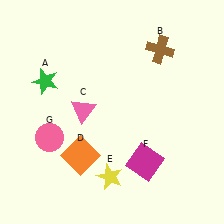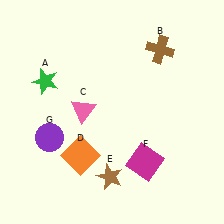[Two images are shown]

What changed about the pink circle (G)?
In Image 1, G is pink. In Image 2, it changed to purple.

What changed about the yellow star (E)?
In Image 1, E is yellow. In Image 2, it changed to brown.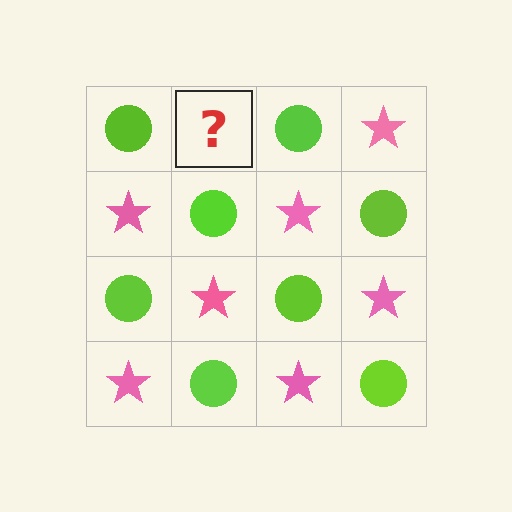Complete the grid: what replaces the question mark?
The question mark should be replaced with a pink star.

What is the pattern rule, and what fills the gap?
The rule is that it alternates lime circle and pink star in a checkerboard pattern. The gap should be filled with a pink star.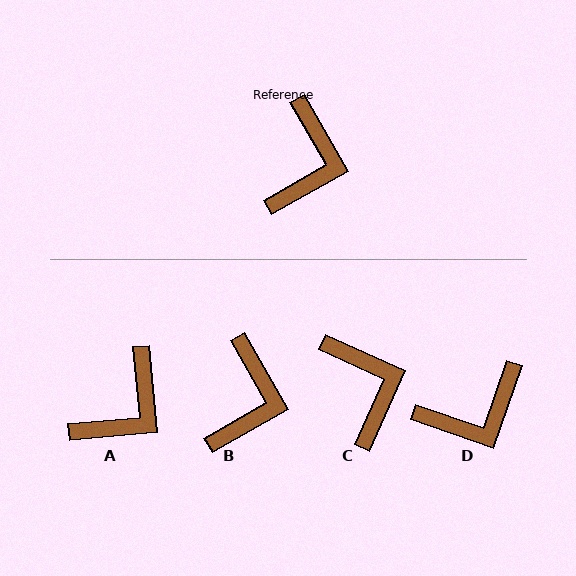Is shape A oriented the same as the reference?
No, it is off by about 25 degrees.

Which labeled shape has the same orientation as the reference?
B.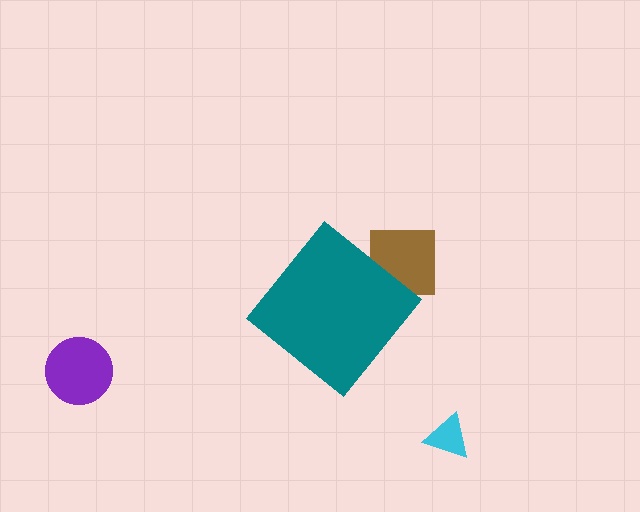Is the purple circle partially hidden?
No, the purple circle is fully visible.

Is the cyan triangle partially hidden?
No, the cyan triangle is fully visible.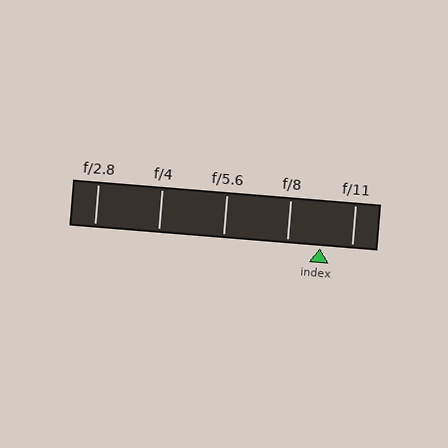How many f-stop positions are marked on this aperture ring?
There are 5 f-stop positions marked.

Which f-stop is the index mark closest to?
The index mark is closest to f/11.